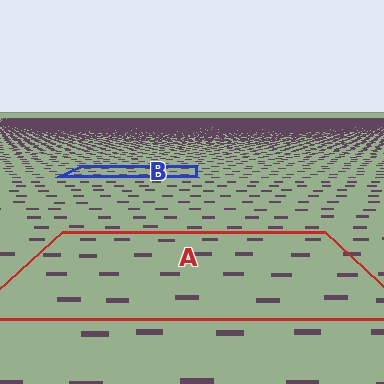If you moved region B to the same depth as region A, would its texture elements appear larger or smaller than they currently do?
They would appear larger. At a closer depth, the same texture elements are projected at a bigger on-screen size.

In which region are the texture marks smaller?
The texture marks are smaller in region B, because it is farther away.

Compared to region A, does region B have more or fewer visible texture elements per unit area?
Region B has more texture elements per unit area — they are packed more densely because it is farther away.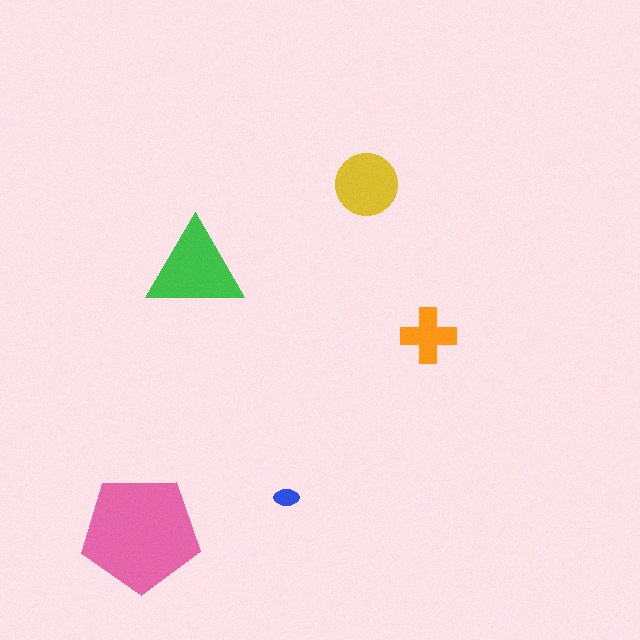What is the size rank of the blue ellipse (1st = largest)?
5th.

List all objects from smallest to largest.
The blue ellipse, the orange cross, the yellow circle, the green triangle, the pink pentagon.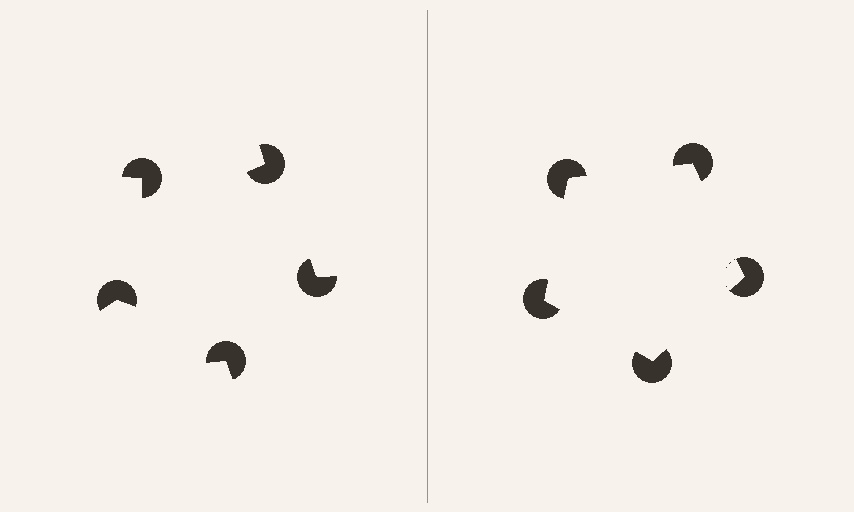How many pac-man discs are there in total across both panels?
10 — 5 on each side.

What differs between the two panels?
The pac-man discs are positioned identically on both sides; only the wedge orientations differ. On the right they align to a pentagon; on the left they are misaligned.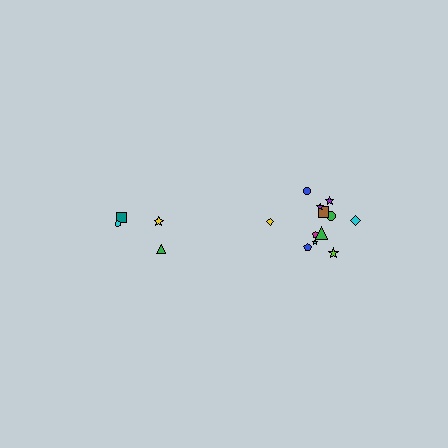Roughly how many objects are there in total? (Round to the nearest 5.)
Roughly 15 objects in total.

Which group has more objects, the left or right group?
The right group.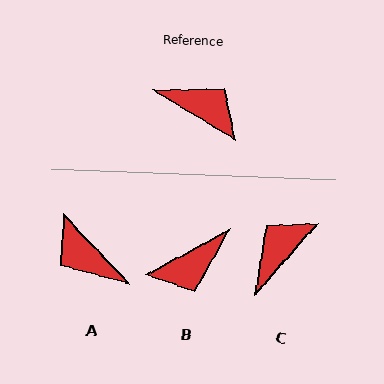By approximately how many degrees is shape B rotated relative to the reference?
Approximately 121 degrees clockwise.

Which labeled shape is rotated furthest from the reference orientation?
A, about 164 degrees away.